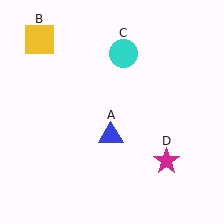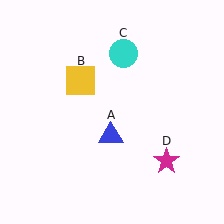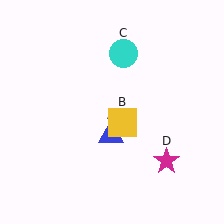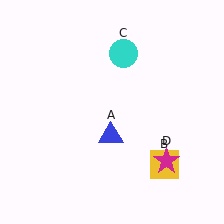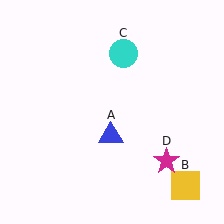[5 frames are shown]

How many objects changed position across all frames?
1 object changed position: yellow square (object B).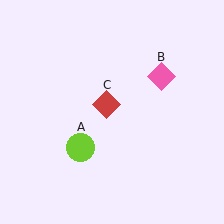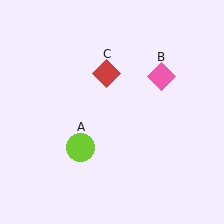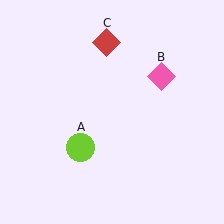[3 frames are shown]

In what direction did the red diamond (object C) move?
The red diamond (object C) moved up.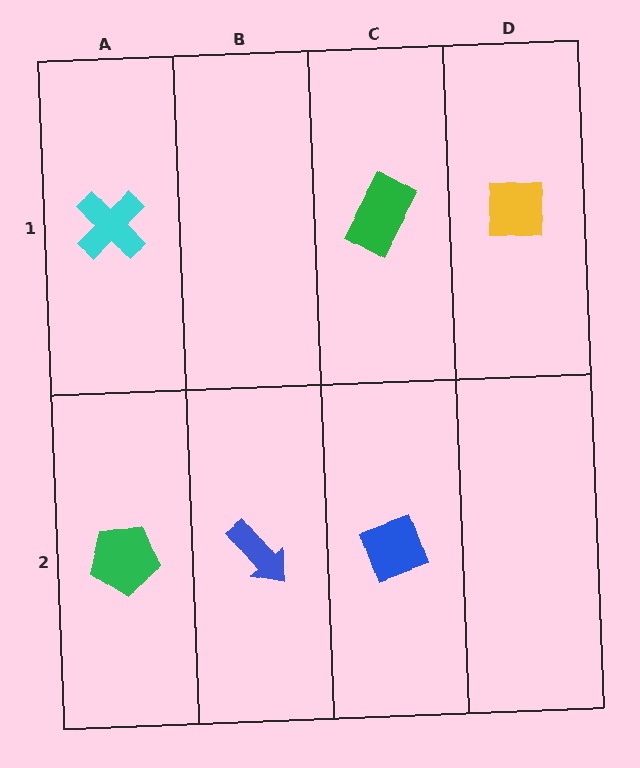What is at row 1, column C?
A green rectangle.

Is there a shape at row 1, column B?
No, that cell is empty.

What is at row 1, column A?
A cyan cross.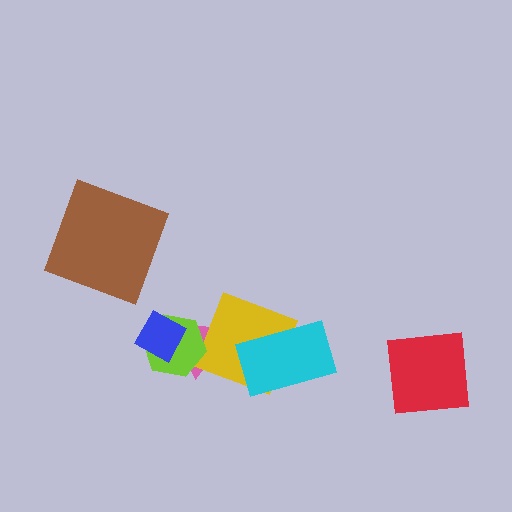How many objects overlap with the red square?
0 objects overlap with the red square.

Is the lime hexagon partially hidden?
Yes, it is partially covered by another shape.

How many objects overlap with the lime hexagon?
2 objects overlap with the lime hexagon.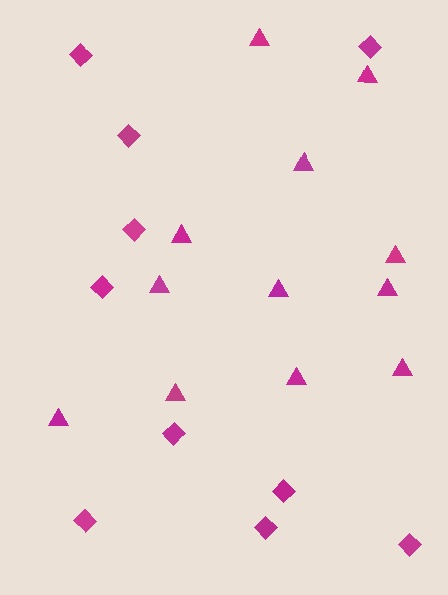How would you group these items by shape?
There are 2 groups: one group of triangles (12) and one group of diamonds (10).